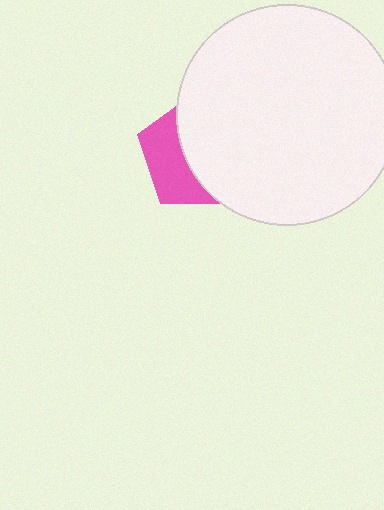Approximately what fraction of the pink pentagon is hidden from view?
Roughly 61% of the pink pentagon is hidden behind the white circle.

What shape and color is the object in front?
The object in front is a white circle.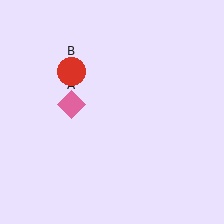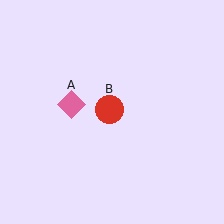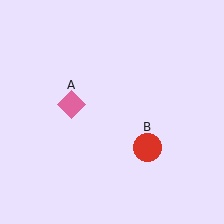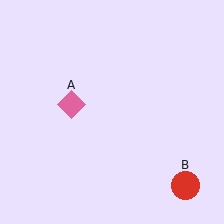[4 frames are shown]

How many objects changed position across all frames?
1 object changed position: red circle (object B).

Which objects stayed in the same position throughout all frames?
Pink diamond (object A) remained stationary.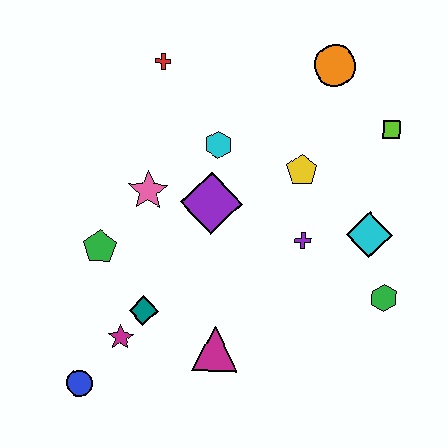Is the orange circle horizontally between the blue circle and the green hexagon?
Yes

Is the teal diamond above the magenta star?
Yes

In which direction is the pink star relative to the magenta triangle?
The pink star is above the magenta triangle.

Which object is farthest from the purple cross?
The blue circle is farthest from the purple cross.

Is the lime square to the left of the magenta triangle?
No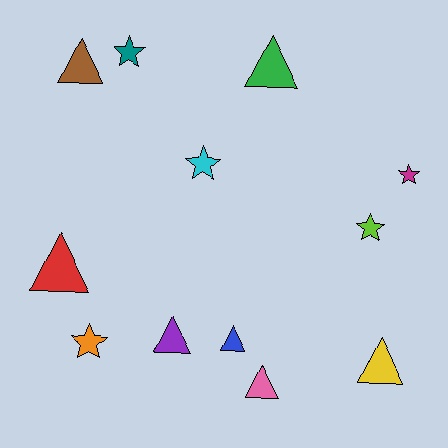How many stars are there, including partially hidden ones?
There are 5 stars.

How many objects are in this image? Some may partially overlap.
There are 12 objects.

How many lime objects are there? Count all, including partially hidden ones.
There is 1 lime object.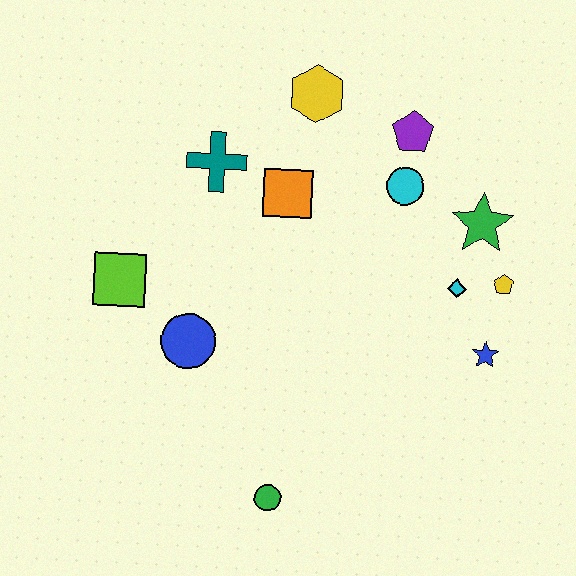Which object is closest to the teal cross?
The orange square is closest to the teal cross.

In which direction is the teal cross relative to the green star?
The teal cross is to the left of the green star.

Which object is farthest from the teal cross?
The green circle is farthest from the teal cross.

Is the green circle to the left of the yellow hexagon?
Yes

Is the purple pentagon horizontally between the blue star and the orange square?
Yes